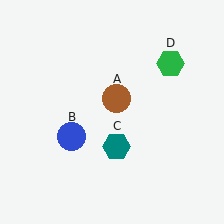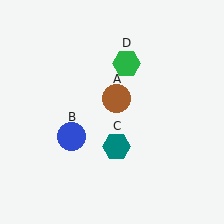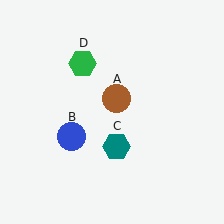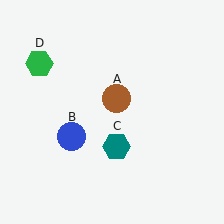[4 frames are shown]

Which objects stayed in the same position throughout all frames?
Brown circle (object A) and blue circle (object B) and teal hexagon (object C) remained stationary.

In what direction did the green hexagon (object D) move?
The green hexagon (object D) moved left.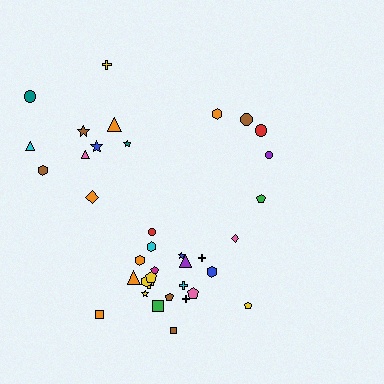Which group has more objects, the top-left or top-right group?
The top-left group.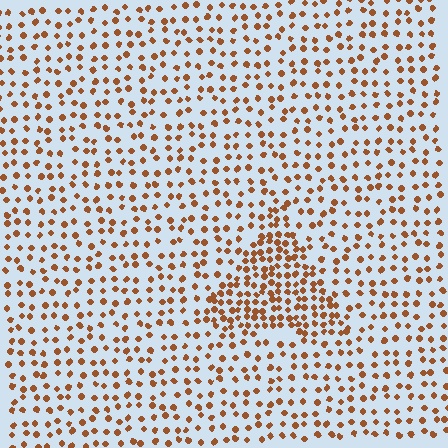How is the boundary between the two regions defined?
The boundary is defined by a change in element density (approximately 2.0x ratio). All elements are the same color, size, and shape.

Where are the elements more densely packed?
The elements are more densely packed inside the triangle boundary.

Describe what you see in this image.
The image contains small brown elements arranged at two different densities. A triangle-shaped region is visible where the elements are more densely packed than the surrounding area.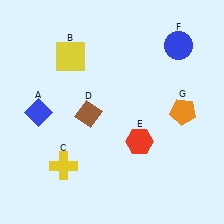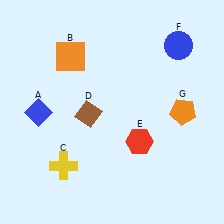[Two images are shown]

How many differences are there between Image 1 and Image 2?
There is 1 difference between the two images.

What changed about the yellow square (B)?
In Image 1, B is yellow. In Image 2, it changed to orange.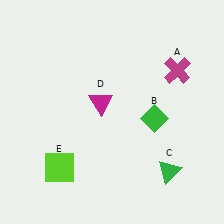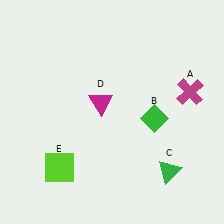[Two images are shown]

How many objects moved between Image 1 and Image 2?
1 object moved between the two images.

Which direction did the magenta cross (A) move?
The magenta cross (A) moved down.